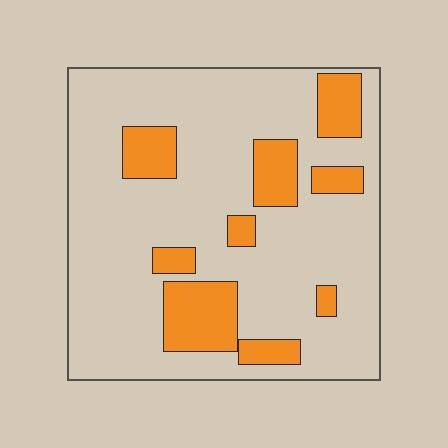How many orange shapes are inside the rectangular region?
9.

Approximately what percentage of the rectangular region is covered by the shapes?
Approximately 20%.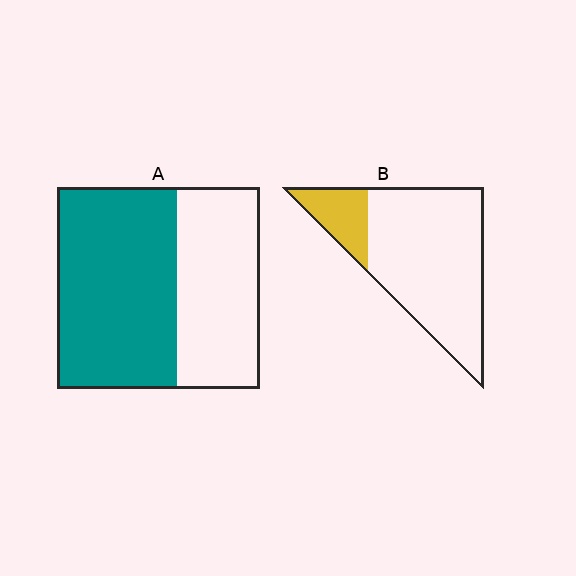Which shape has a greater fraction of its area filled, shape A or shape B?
Shape A.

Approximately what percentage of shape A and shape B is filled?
A is approximately 60% and B is approximately 20%.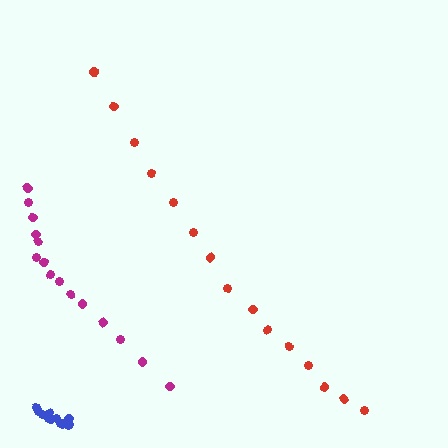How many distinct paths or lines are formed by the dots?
There are 3 distinct paths.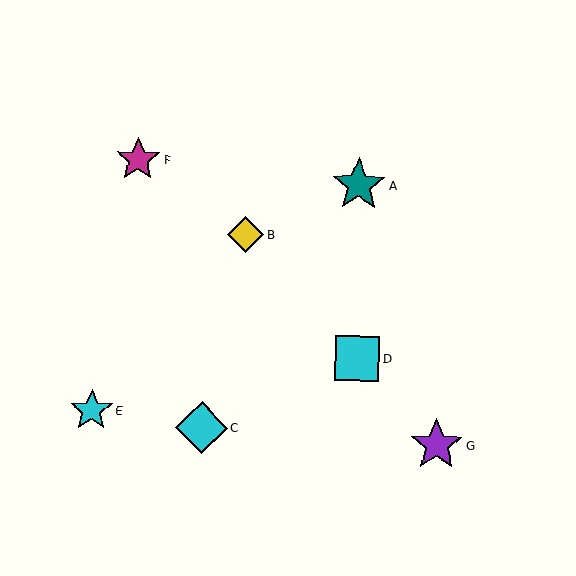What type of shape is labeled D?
Shape D is a cyan square.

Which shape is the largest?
The teal star (labeled A) is the largest.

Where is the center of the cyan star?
The center of the cyan star is at (91, 410).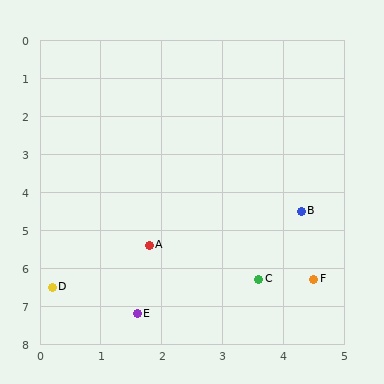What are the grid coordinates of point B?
Point B is at approximately (4.3, 4.5).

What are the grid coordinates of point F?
Point F is at approximately (4.5, 6.3).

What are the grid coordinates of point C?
Point C is at approximately (3.6, 6.3).